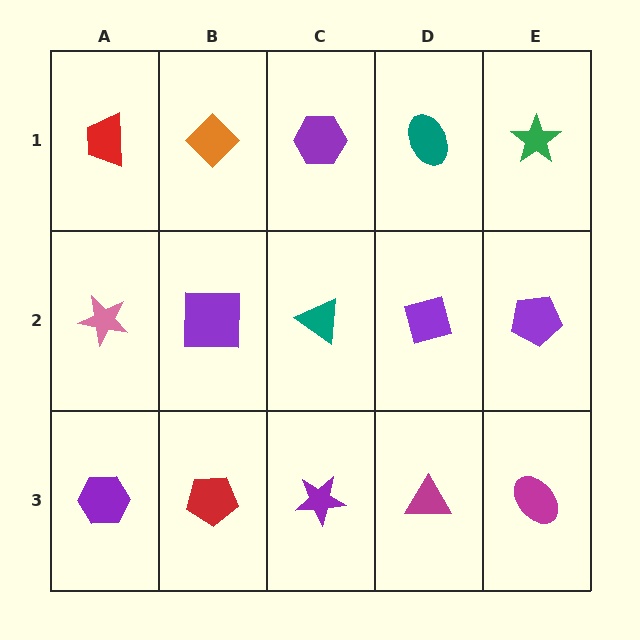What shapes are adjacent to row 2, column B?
An orange diamond (row 1, column B), a red pentagon (row 3, column B), a pink star (row 2, column A), a teal triangle (row 2, column C).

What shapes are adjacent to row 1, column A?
A pink star (row 2, column A), an orange diamond (row 1, column B).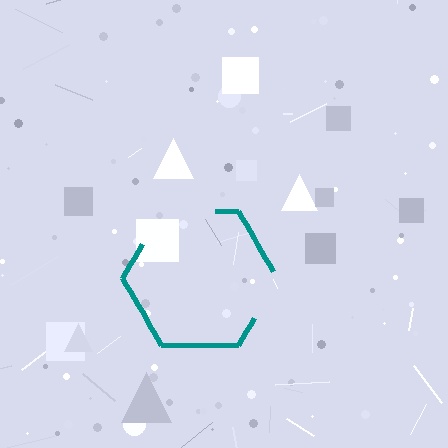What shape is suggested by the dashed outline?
The dashed outline suggests a hexagon.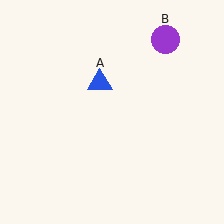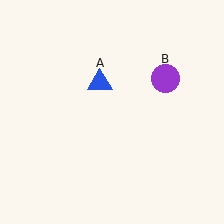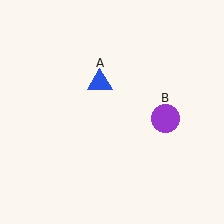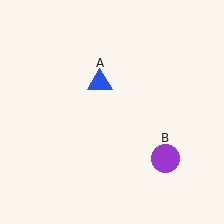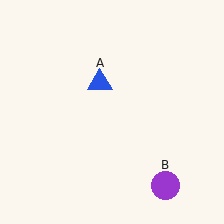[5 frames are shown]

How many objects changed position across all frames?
1 object changed position: purple circle (object B).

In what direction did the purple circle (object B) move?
The purple circle (object B) moved down.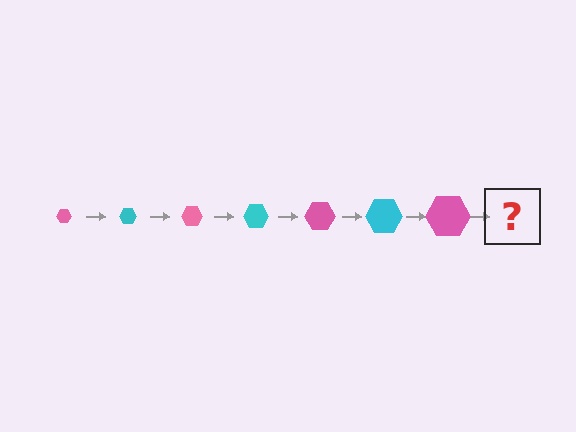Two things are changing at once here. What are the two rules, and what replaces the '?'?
The two rules are that the hexagon grows larger each step and the color cycles through pink and cyan. The '?' should be a cyan hexagon, larger than the previous one.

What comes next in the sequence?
The next element should be a cyan hexagon, larger than the previous one.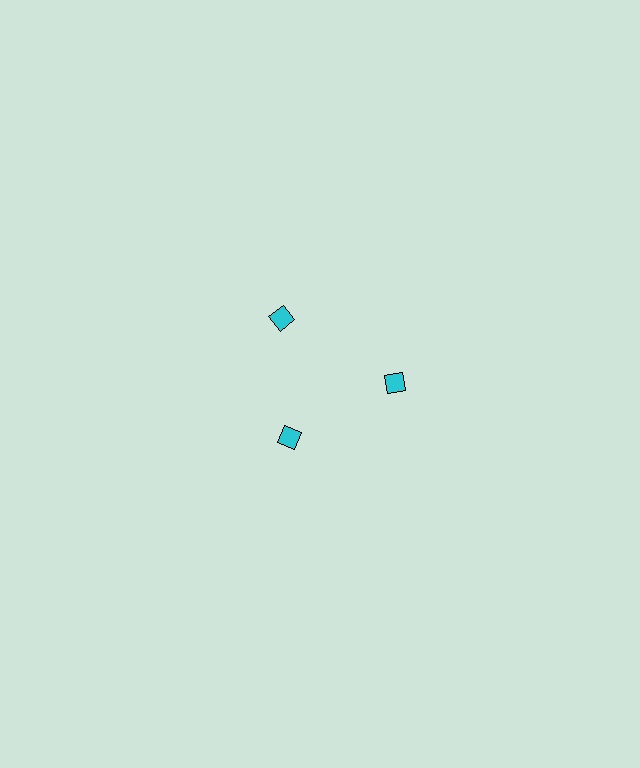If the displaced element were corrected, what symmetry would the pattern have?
It would have 3-fold rotational symmetry — the pattern would map onto itself every 120 degrees.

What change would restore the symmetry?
The symmetry would be restored by moving it outward, back onto the ring so that all 3 diamonds sit at equal angles and equal distance from the center.